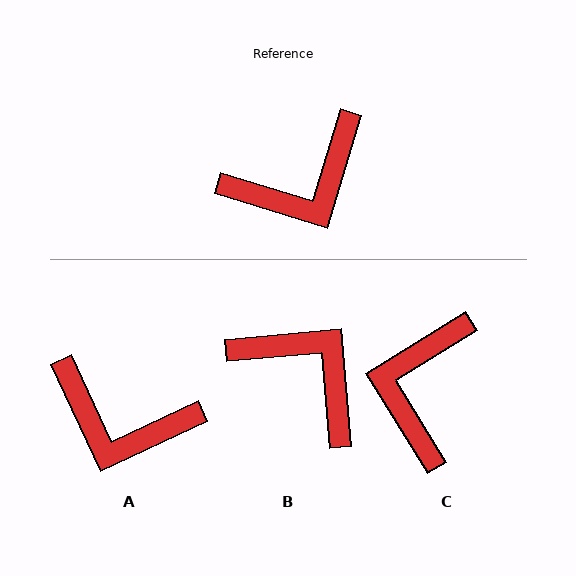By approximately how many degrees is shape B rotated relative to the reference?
Approximately 112 degrees counter-clockwise.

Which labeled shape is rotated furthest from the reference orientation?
C, about 131 degrees away.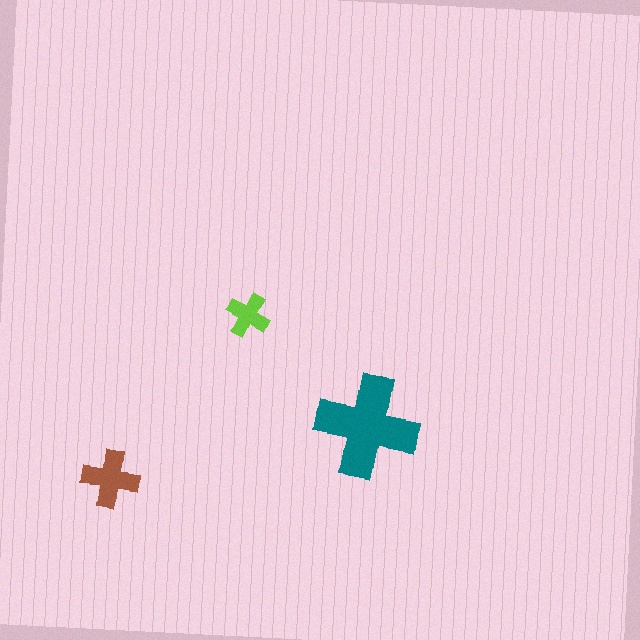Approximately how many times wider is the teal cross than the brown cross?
About 2 times wider.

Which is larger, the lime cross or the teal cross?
The teal one.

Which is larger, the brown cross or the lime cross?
The brown one.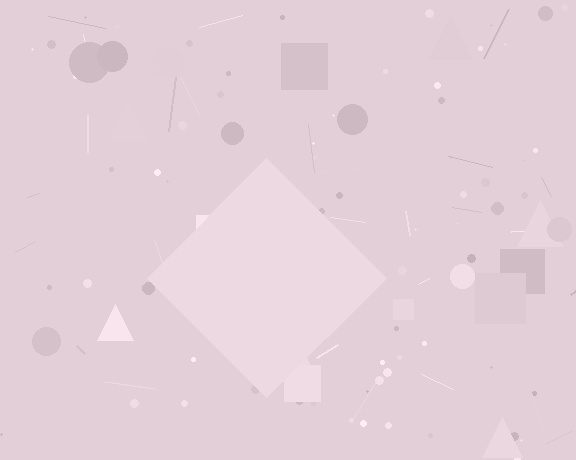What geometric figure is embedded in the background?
A diamond is embedded in the background.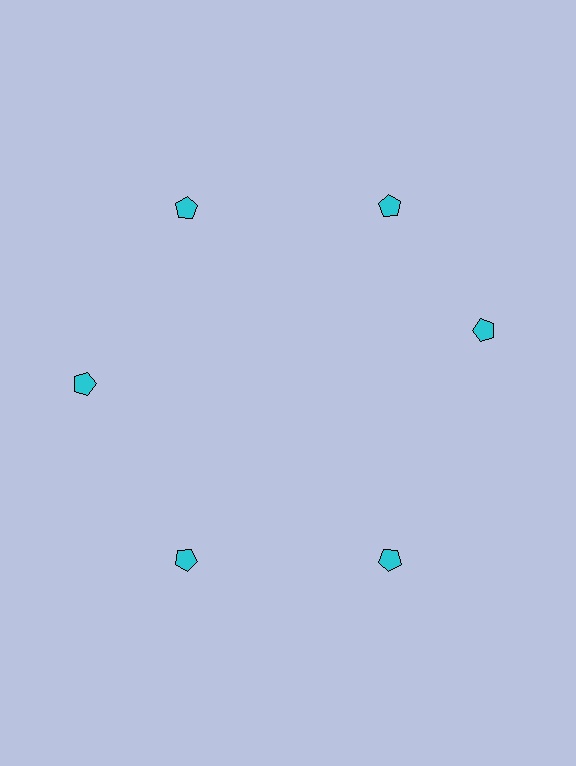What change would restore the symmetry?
The symmetry would be restored by rotating it back into even spacing with its neighbors so that all 6 pentagons sit at equal angles and equal distance from the center.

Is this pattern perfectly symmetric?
No. The 6 cyan pentagons are arranged in a ring, but one element near the 3 o'clock position is rotated out of alignment along the ring, breaking the 6-fold rotational symmetry.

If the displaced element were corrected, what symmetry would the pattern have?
It would have 6-fold rotational symmetry — the pattern would map onto itself every 60 degrees.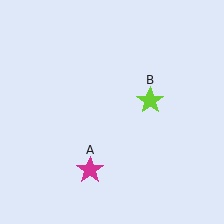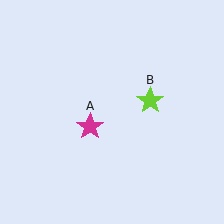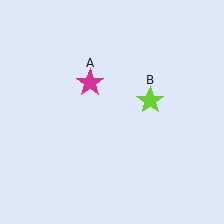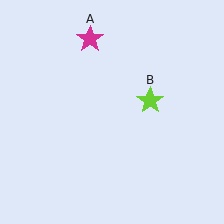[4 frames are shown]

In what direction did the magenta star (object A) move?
The magenta star (object A) moved up.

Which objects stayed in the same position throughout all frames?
Lime star (object B) remained stationary.